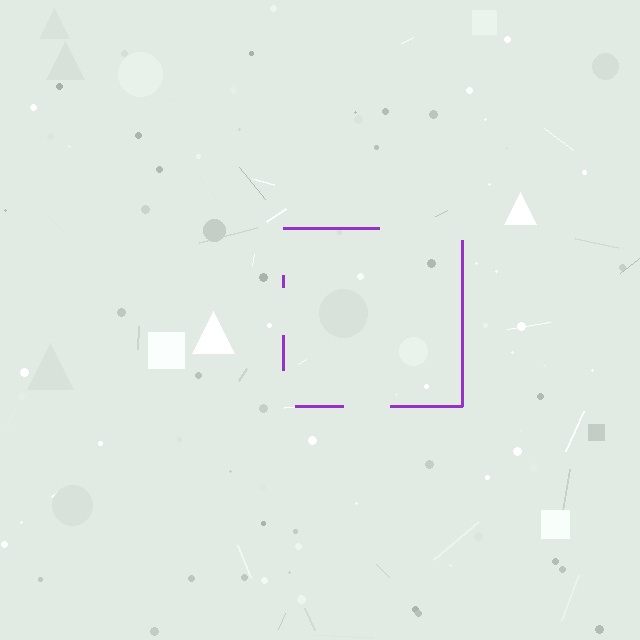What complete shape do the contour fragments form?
The contour fragments form a square.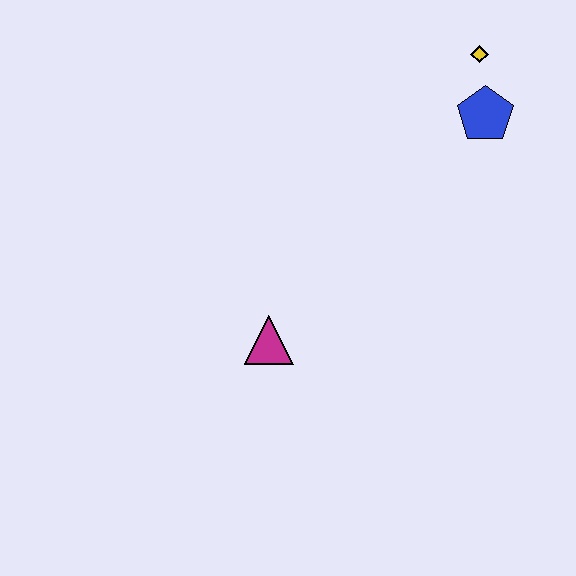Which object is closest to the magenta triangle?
The blue pentagon is closest to the magenta triangle.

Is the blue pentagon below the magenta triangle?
No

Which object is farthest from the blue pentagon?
The magenta triangle is farthest from the blue pentagon.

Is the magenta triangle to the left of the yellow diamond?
Yes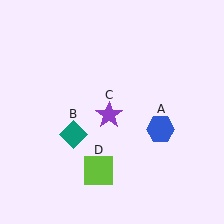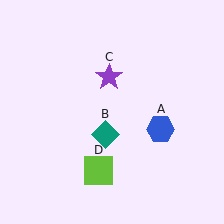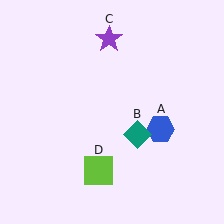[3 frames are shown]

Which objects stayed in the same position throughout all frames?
Blue hexagon (object A) and lime square (object D) remained stationary.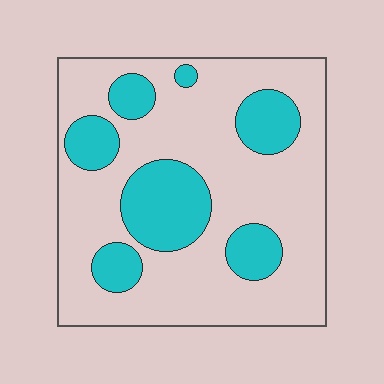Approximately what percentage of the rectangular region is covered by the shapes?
Approximately 25%.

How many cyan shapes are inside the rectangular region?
7.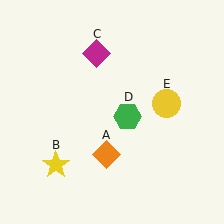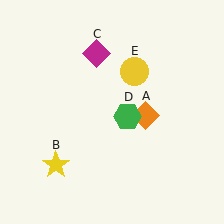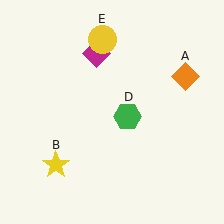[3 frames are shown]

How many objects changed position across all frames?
2 objects changed position: orange diamond (object A), yellow circle (object E).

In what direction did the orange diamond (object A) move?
The orange diamond (object A) moved up and to the right.